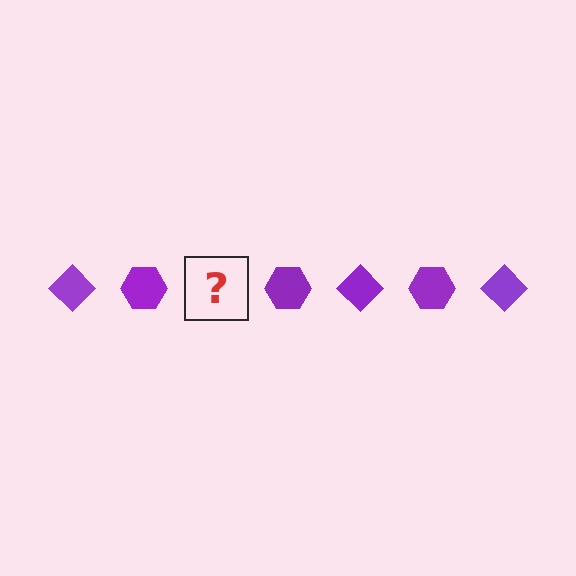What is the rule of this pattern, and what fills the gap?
The rule is that the pattern cycles through diamond, hexagon shapes in purple. The gap should be filled with a purple diamond.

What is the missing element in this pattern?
The missing element is a purple diamond.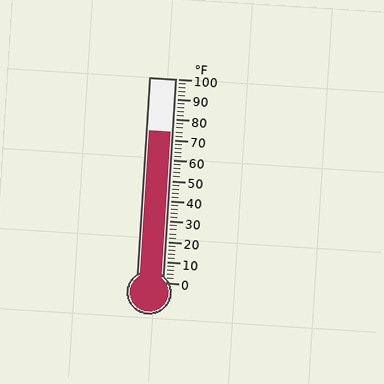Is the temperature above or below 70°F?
The temperature is above 70°F.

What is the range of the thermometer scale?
The thermometer scale ranges from 0°F to 100°F.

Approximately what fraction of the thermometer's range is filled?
The thermometer is filled to approximately 75% of its range.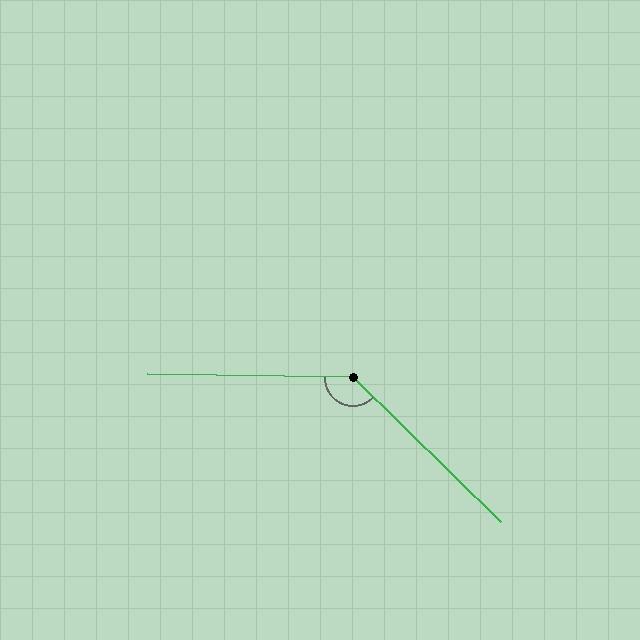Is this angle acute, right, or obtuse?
It is obtuse.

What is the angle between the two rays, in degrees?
Approximately 137 degrees.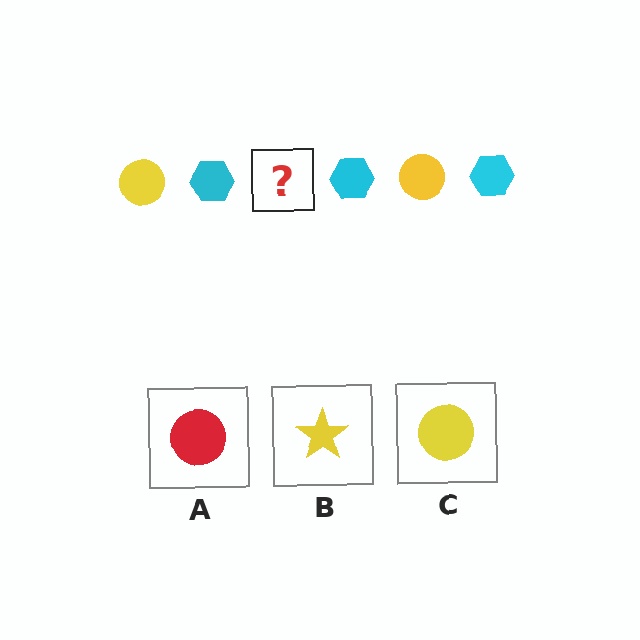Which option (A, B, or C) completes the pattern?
C.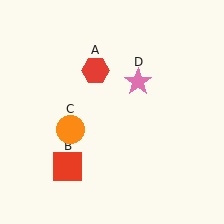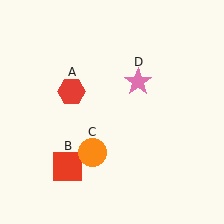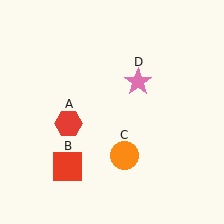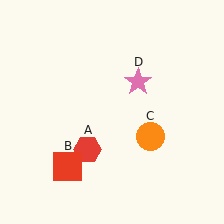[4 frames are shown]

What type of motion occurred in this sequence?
The red hexagon (object A), orange circle (object C) rotated counterclockwise around the center of the scene.